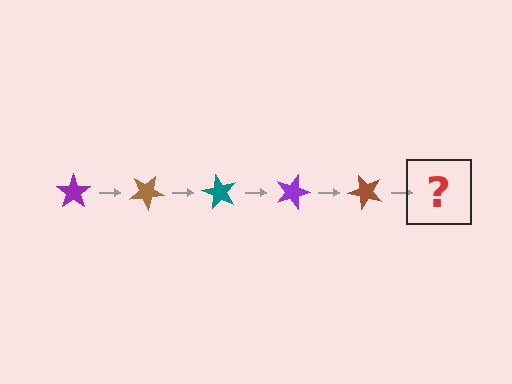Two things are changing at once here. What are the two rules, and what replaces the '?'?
The two rules are that it rotates 30 degrees each step and the color cycles through purple, brown, and teal. The '?' should be a teal star, rotated 150 degrees from the start.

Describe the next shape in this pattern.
It should be a teal star, rotated 150 degrees from the start.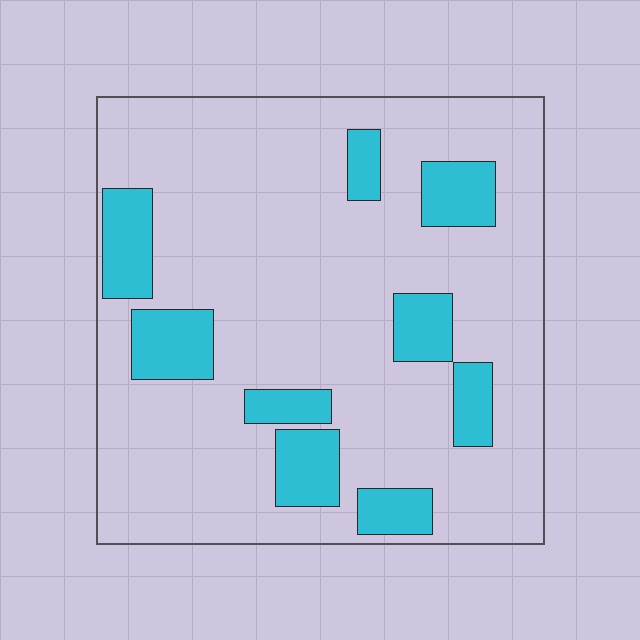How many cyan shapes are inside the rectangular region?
9.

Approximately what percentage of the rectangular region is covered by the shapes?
Approximately 20%.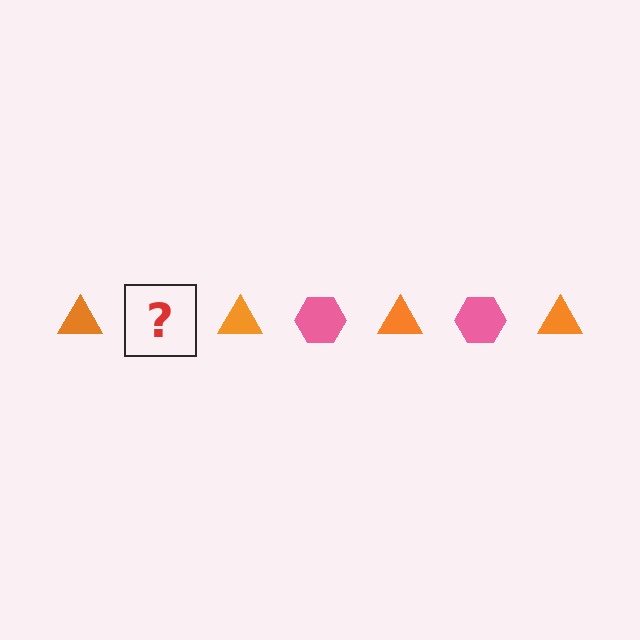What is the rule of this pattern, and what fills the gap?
The rule is that the pattern alternates between orange triangle and pink hexagon. The gap should be filled with a pink hexagon.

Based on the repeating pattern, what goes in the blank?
The blank should be a pink hexagon.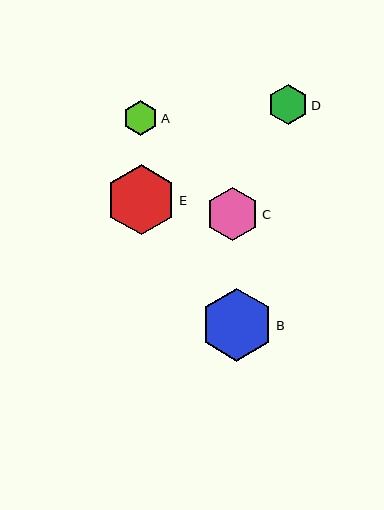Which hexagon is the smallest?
Hexagon A is the smallest with a size of approximately 35 pixels.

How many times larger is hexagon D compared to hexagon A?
Hexagon D is approximately 1.2 times the size of hexagon A.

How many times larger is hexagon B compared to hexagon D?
Hexagon B is approximately 1.8 times the size of hexagon D.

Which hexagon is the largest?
Hexagon B is the largest with a size of approximately 73 pixels.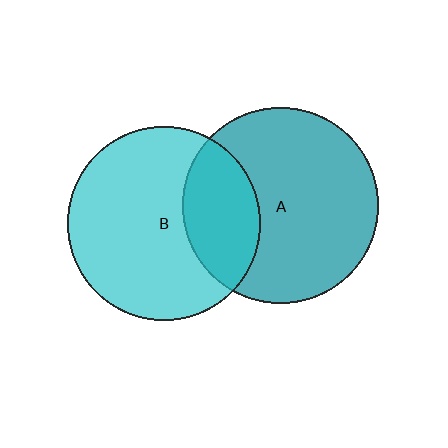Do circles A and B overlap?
Yes.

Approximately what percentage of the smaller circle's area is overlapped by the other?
Approximately 30%.